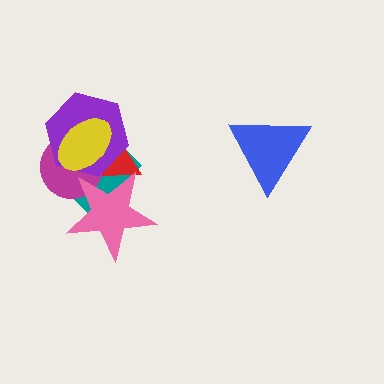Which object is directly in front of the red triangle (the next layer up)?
The magenta circle is directly in front of the red triangle.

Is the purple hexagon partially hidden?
Yes, it is partially covered by another shape.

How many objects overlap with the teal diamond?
5 objects overlap with the teal diamond.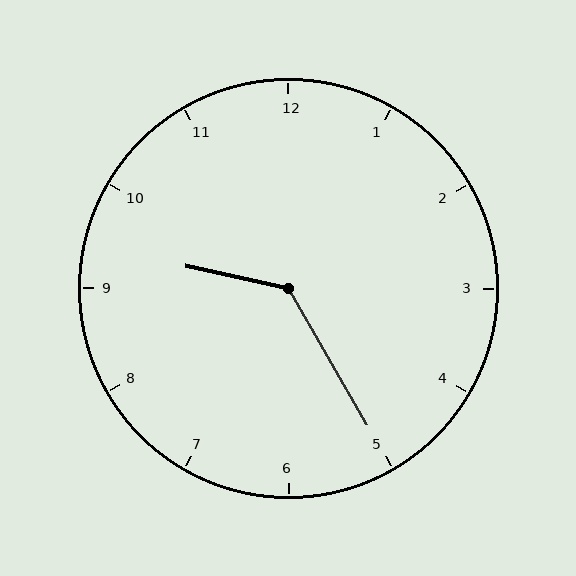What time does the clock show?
9:25.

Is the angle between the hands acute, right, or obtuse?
It is obtuse.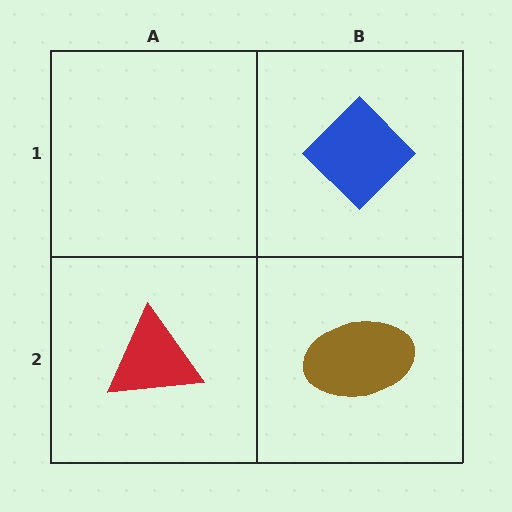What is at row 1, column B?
A blue diamond.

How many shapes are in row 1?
1 shape.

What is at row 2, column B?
A brown ellipse.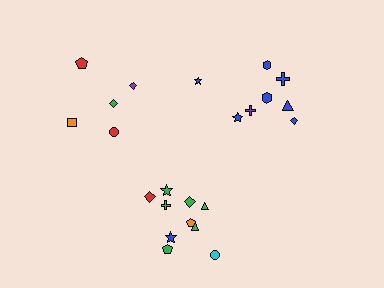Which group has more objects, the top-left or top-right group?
The top-right group.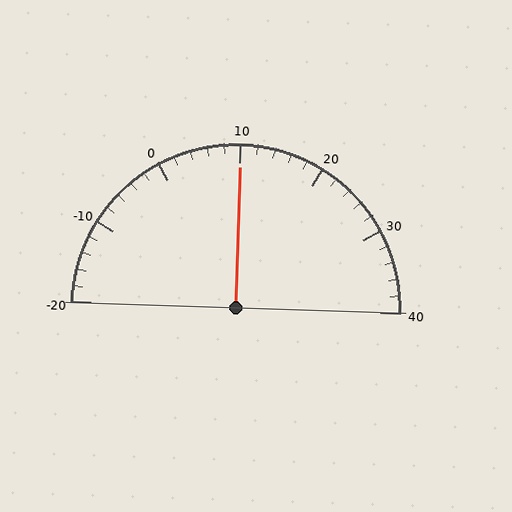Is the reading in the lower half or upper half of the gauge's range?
The reading is in the upper half of the range (-20 to 40).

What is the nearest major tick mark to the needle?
The nearest major tick mark is 10.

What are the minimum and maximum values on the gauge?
The gauge ranges from -20 to 40.